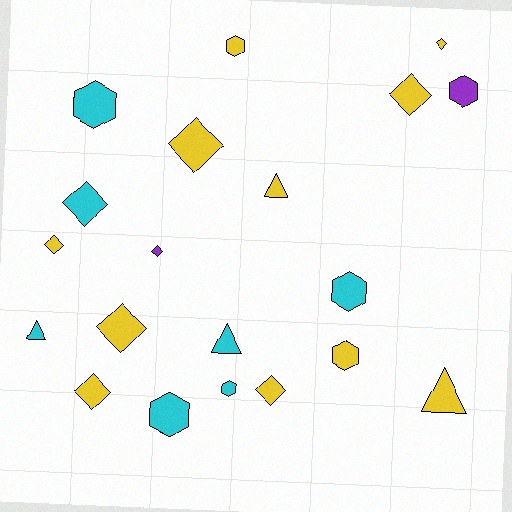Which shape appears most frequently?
Diamond, with 9 objects.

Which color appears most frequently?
Yellow, with 11 objects.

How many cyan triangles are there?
There are 2 cyan triangles.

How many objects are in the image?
There are 20 objects.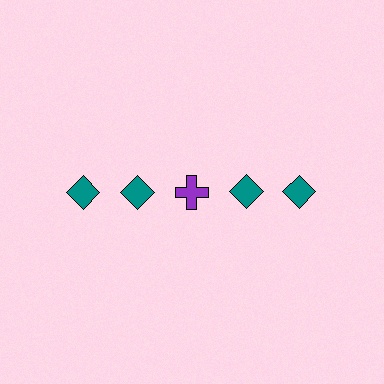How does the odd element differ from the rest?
It differs in both color (purple instead of teal) and shape (cross instead of diamond).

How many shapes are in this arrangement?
There are 5 shapes arranged in a grid pattern.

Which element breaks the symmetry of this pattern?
The purple cross in the top row, center column breaks the symmetry. All other shapes are teal diamonds.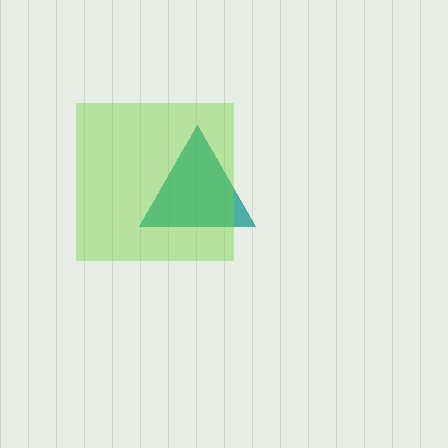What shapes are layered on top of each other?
The layered shapes are: a teal triangle, a lime square.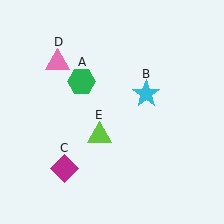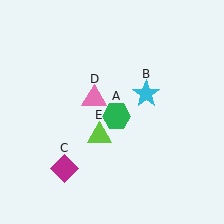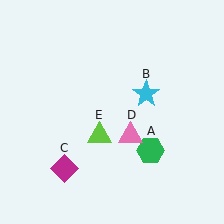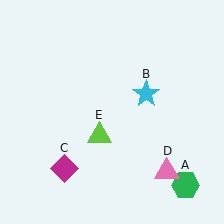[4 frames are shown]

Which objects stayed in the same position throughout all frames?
Cyan star (object B) and magenta diamond (object C) and lime triangle (object E) remained stationary.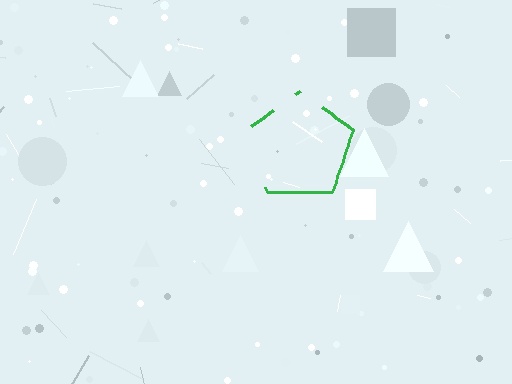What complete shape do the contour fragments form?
The contour fragments form a pentagon.